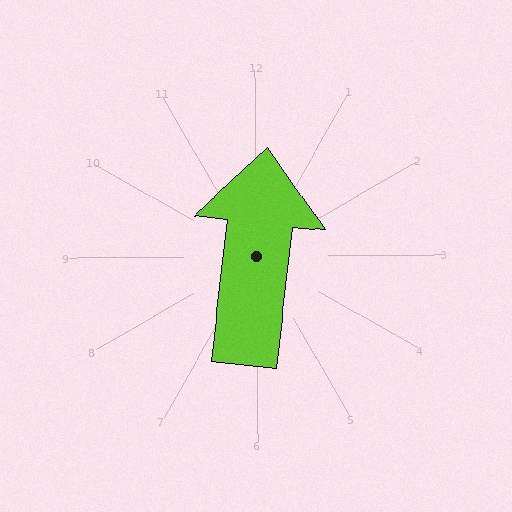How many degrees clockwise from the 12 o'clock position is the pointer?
Approximately 7 degrees.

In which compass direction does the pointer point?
North.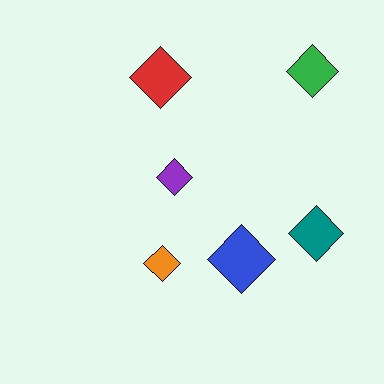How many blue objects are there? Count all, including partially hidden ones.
There is 1 blue object.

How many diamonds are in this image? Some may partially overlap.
There are 6 diamonds.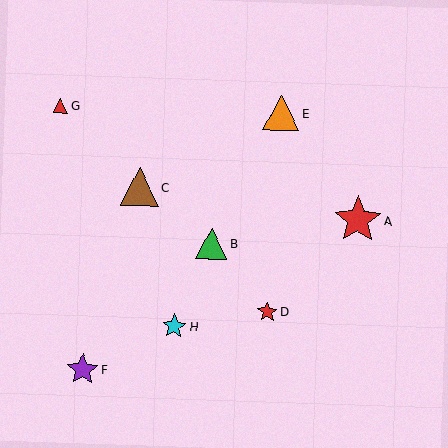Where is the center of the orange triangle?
The center of the orange triangle is at (281, 113).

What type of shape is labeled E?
Shape E is an orange triangle.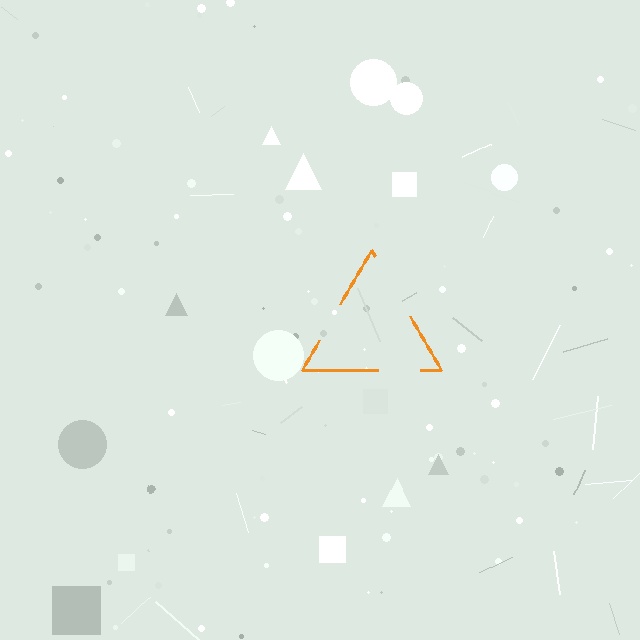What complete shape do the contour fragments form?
The contour fragments form a triangle.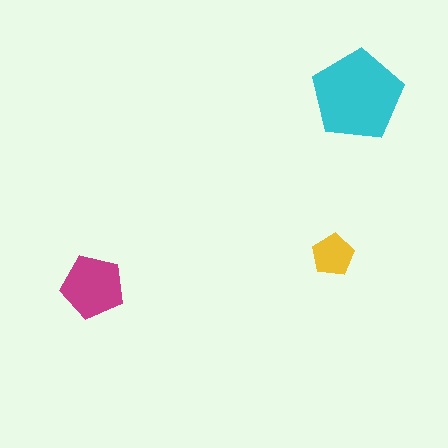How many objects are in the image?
There are 3 objects in the image.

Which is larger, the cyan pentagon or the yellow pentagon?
The cyan one.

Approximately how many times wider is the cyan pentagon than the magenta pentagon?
About 1.5 times wider.